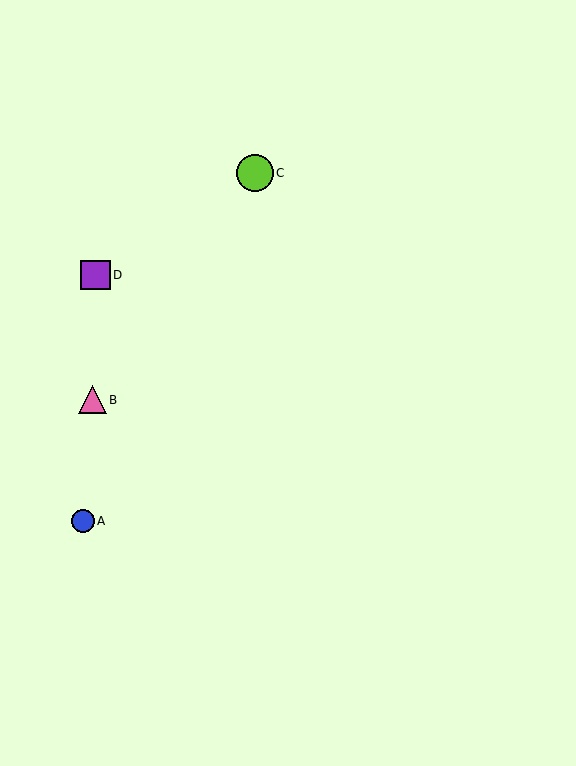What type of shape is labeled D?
Shape D is a purple square.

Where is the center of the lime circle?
The center of the lime circle is at (255, 173).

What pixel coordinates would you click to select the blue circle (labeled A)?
Click at (83, 521) to select the blue circle A.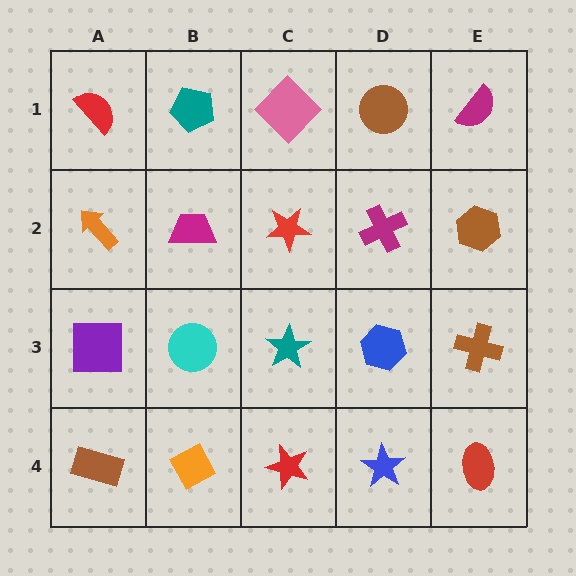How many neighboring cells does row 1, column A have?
2.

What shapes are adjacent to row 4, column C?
A teal star (row 3, column C), an orange diamond (row 4, column B), a blue star (row 4, column D).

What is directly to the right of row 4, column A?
An orange diamond.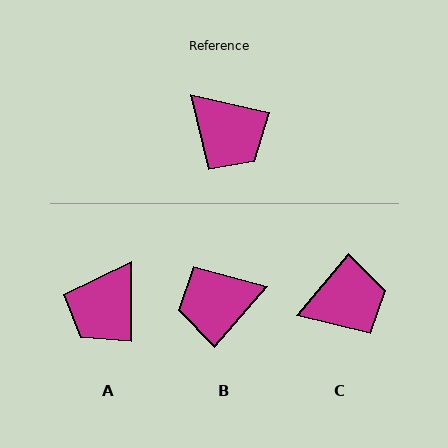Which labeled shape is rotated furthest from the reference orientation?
B, about 118 degrees away.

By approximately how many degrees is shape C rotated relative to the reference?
Approximately 62 degrees counter-clockwise.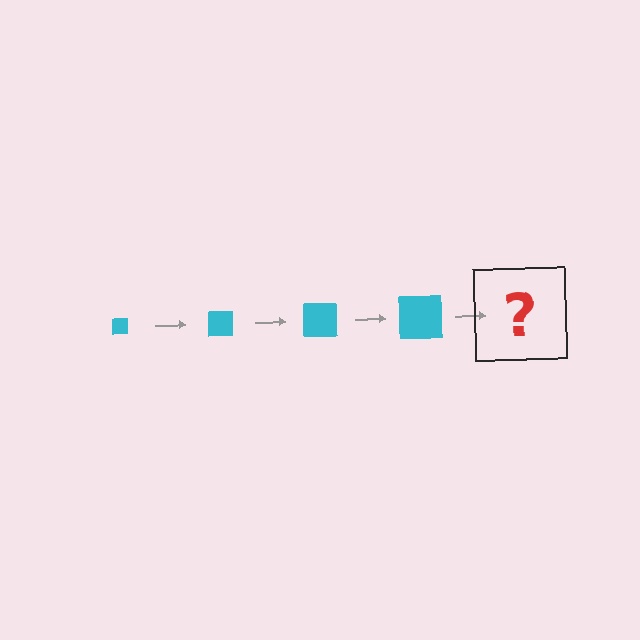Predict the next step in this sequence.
The next step is a cyan square, larger than the previous one.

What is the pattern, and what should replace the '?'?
The pattern is that the square gets progressively larger each step. The '?' should be a cyan square, larger than the previous one.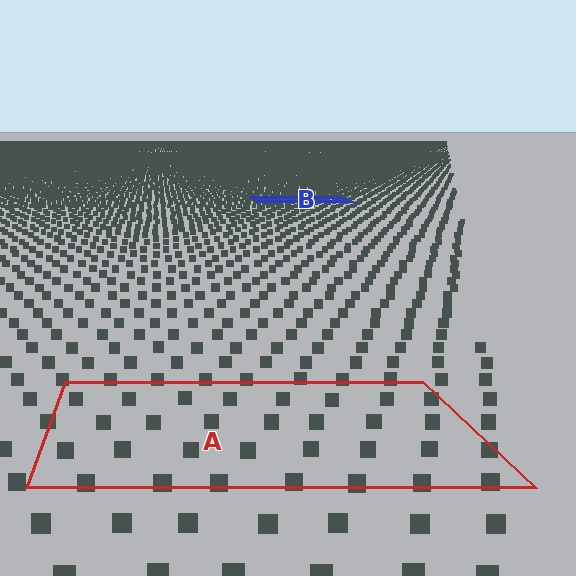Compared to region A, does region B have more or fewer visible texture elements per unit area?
Region B has more texture elements per unit area — they are packed more densely because it is farther away.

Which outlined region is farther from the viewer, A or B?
Region B is farther from the viewer — the texture elements inside it appear smaller and more densely packed.